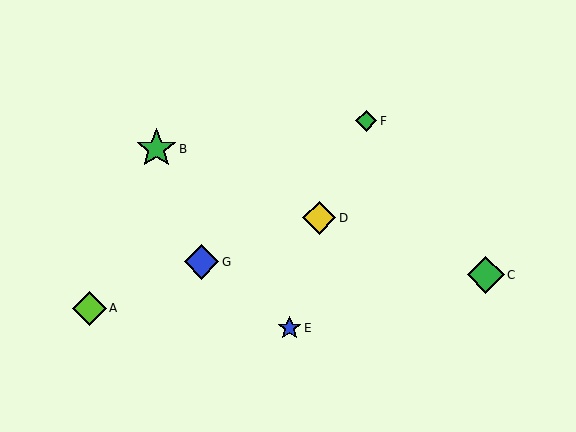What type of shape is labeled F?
Shape F is a green diamond.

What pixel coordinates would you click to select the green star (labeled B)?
Click at (156, 149) to select the green star B.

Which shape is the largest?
The green star (labeled B) is the largest.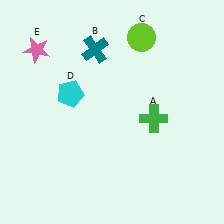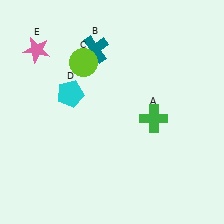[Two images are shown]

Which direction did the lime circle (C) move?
The lime circle (C) moved left.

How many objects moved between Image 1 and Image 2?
1 object moved between the two images.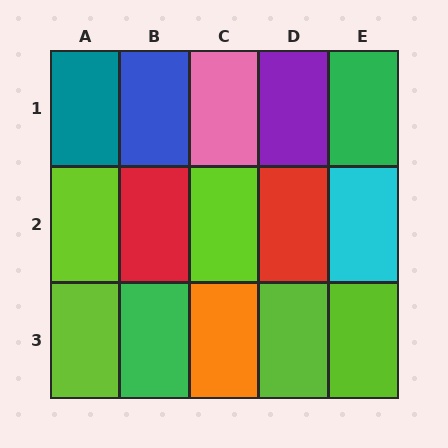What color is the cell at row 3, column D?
Lime.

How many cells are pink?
1 cell is pink.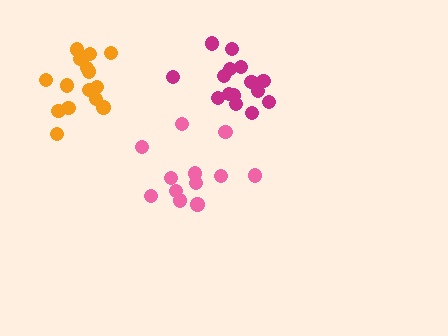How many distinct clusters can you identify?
There are 3 distinct clusters.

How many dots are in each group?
Group 1: 12 dots, Group 2: 15 dots, Group 3: 15 dots (42 total).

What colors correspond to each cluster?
The clusters are colored: pink, orange, magenta.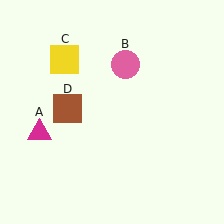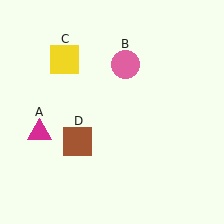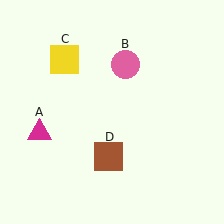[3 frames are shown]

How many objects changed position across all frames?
1 object changed position: brown square (object D).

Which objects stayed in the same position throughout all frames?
Magenta triangle (object A) and pink circle (object B) and yellow square (object C) remained stationary.